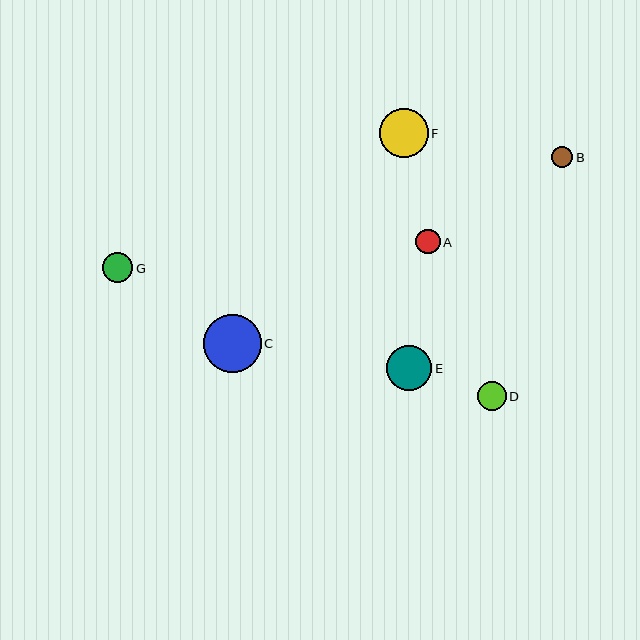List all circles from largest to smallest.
From largest to smallest: C, F, E, G, D, A, B.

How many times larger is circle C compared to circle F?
Circle C is approximately 1.2 times the size of circle F.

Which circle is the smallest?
Circle B is the smallest with a size of approximately 21 pixels.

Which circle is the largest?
Circle C is the largest with a size of approximately 58 pixels.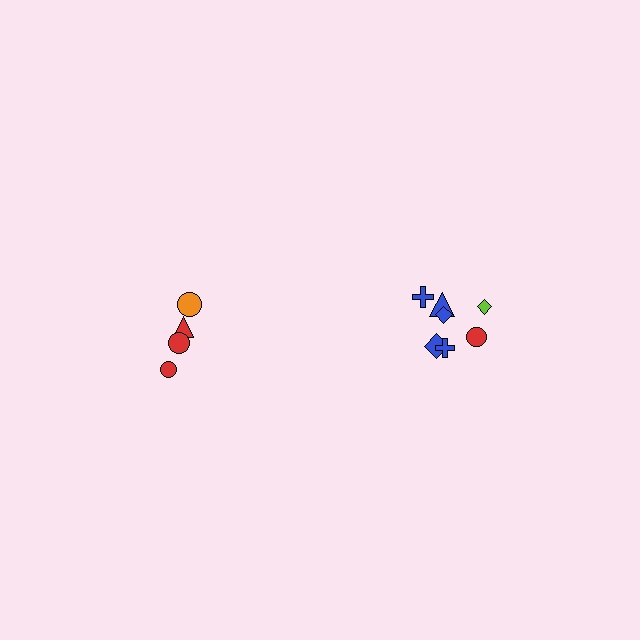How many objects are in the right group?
There are 7 objects.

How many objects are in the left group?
There are 4 objects.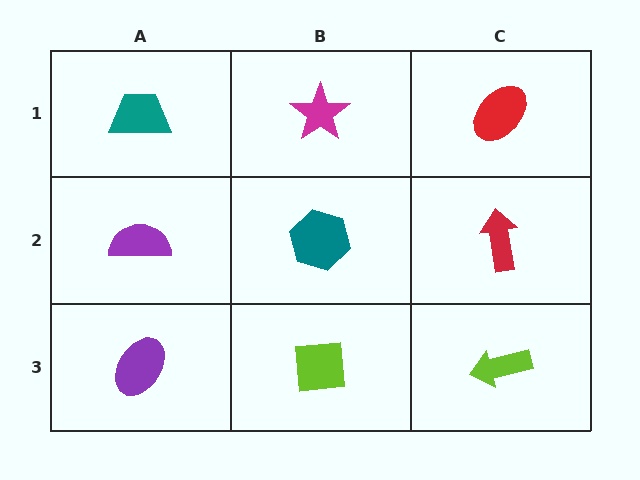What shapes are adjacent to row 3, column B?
A teal hexagon (row 2, column B), a purple ellipse (row 3, column A), a lime arrow (row 3, column C).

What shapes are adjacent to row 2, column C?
A red ellipse (row 1, column C), a lime arrow (row 3, column C), a teal hexagon (row 2, column B).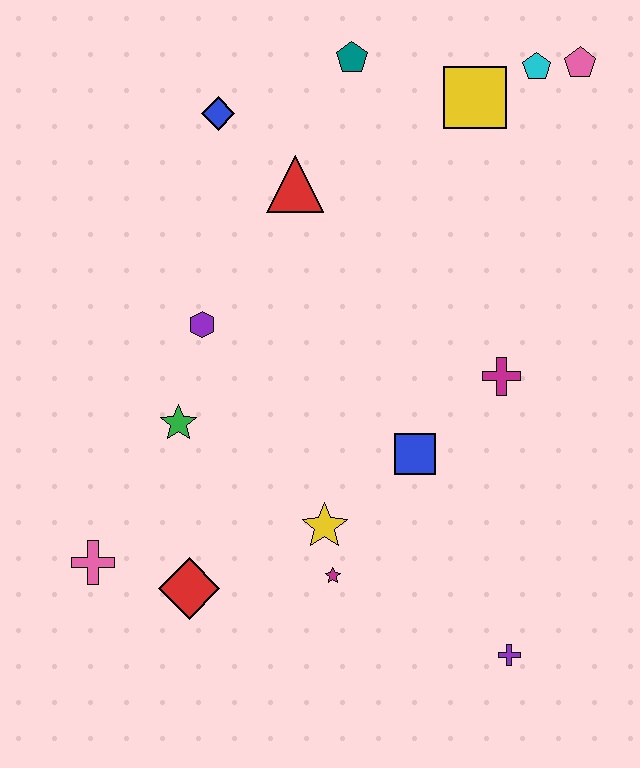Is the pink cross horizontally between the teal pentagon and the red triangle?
No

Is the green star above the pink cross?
Yes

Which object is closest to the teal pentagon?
The yellow square is closest to the teal pentagon.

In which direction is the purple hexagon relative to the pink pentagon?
The purple hexagon is to the left of the pink pentagon.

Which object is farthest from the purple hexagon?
The pink pentagon is farthest from the purple hexagon.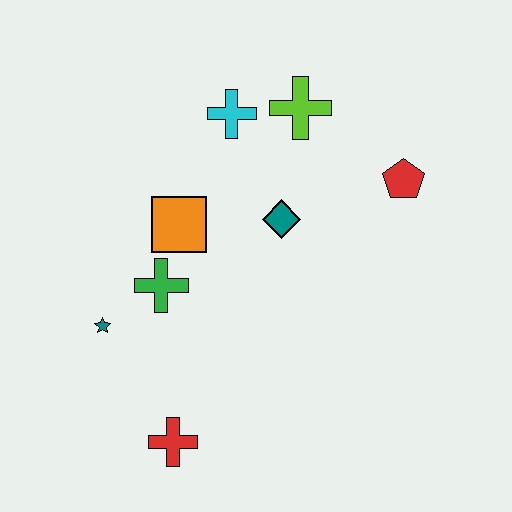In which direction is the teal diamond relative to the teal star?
The teal diamond is to the right of the teal star.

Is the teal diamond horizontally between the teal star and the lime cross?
Yes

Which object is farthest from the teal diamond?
The red cross is farthest from the teal diamond.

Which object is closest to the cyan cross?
The lime cross is closest to the cyan cross.